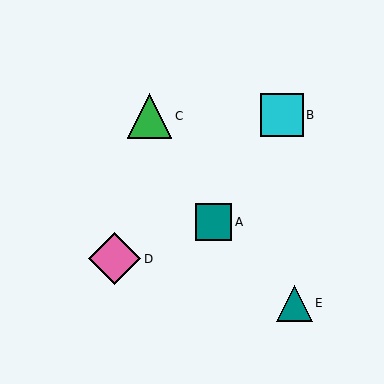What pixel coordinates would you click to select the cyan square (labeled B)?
Click at (282, 115) to select the cyan square B.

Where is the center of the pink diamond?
The center of the pink diamond is at (115, 259).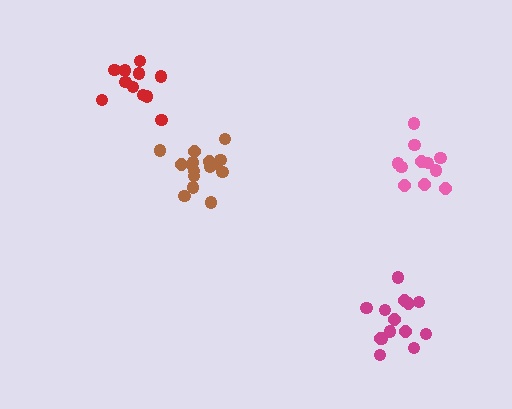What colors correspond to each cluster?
The clusters are colored: brown, red, pink, magenta.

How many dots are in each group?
Group 1: 16 dots, Group 2: 11 dots, Group 3: 11 dots, Group 4: 14 dots (52 total).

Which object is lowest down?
The magenta cluster is bottommost.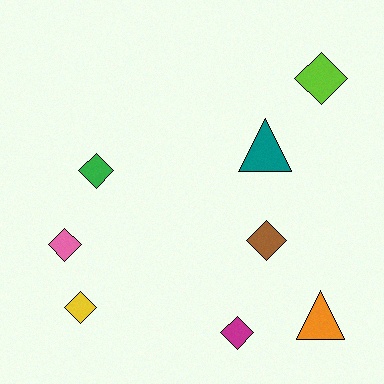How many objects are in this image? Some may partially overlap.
There are 8 objects.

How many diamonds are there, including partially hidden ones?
There are 6 diamonds.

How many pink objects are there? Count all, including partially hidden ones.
There is 1 pink object.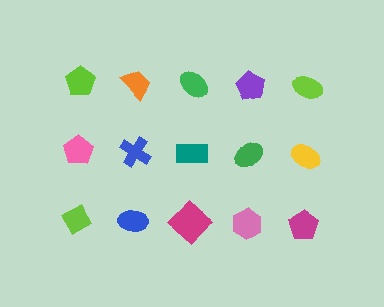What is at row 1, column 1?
A lime pentagon.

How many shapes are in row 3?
5 shapes.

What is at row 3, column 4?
A pink hexagon.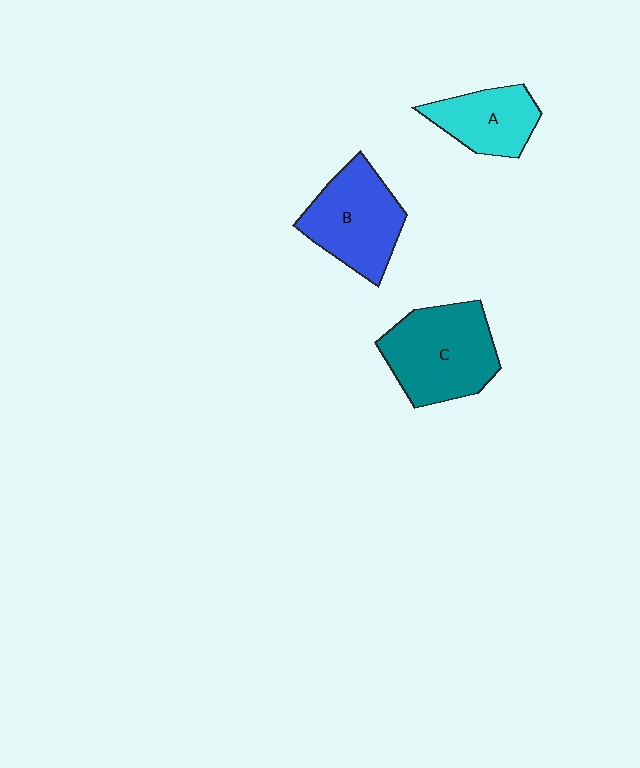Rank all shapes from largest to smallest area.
From largest to smallest: C (teal), B (blue), A (cyan).